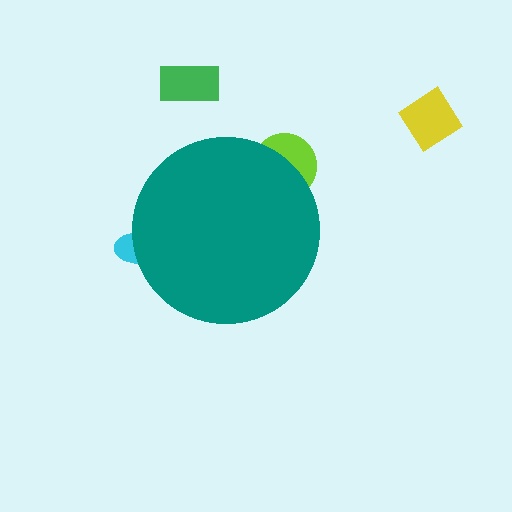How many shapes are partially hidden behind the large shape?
2 shapes are partially hidden.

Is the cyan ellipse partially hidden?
Yes, the cyan ellipse is partially hidden behind the teal circle.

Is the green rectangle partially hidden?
No, the green rectangle is fully visible.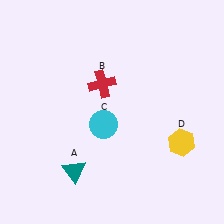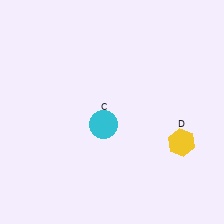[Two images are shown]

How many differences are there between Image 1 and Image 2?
There are 2 differences between the two images.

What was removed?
The teal triangle (A), the red cross (B) were removed in Image 2.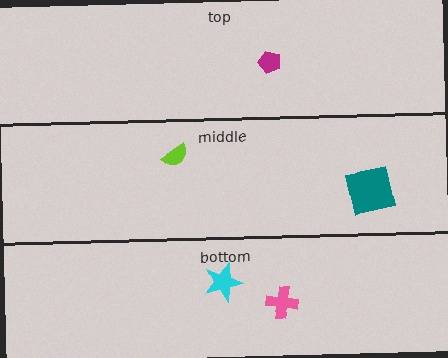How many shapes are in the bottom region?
2.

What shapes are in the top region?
The magenta pentagon.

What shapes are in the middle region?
The lime semicircle, the teal square.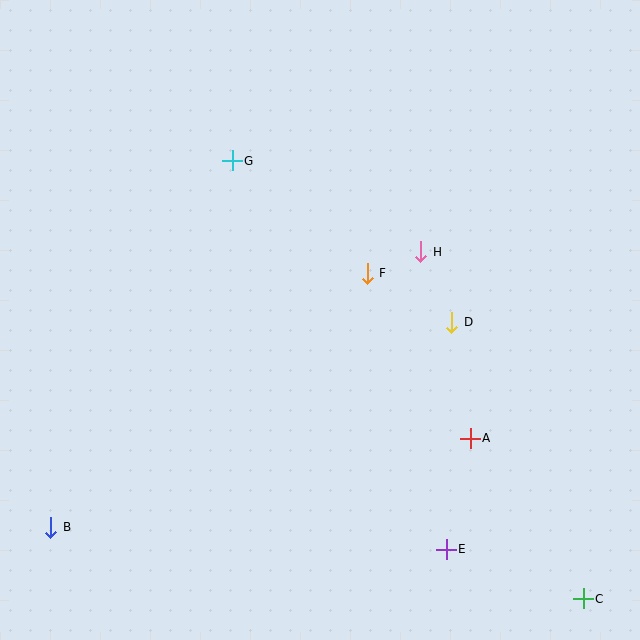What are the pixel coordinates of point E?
Point E is at (446, 549).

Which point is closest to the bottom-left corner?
Point B is closest to the bottom-left corner.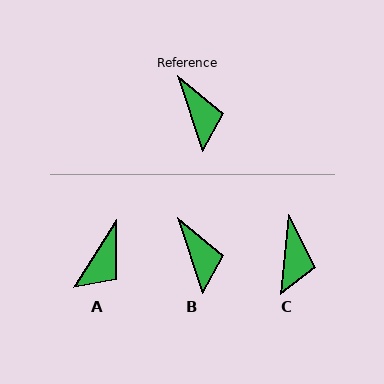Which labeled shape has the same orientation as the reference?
B.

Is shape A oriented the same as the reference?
No, it is off by about 50 degrees.